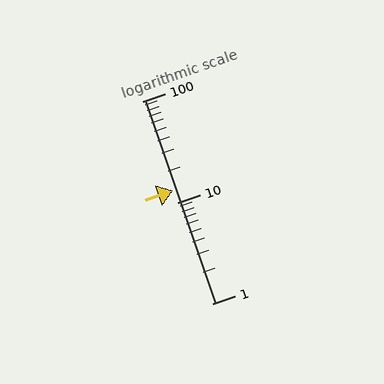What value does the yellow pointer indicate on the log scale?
The pointer indicates approximately 13.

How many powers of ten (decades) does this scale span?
The scale spans 2 decades, from 1 to 100.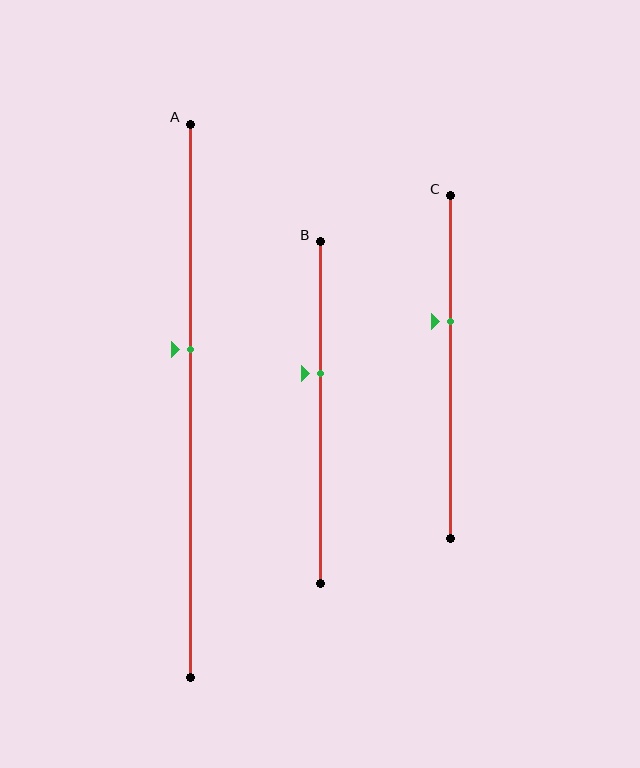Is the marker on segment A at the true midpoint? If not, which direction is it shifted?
No, the marker on segment A is shifted upward by about 9% of the segment length.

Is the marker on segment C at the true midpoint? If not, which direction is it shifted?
No, the marker on segment C is shifted upward by about 13% of the segment length.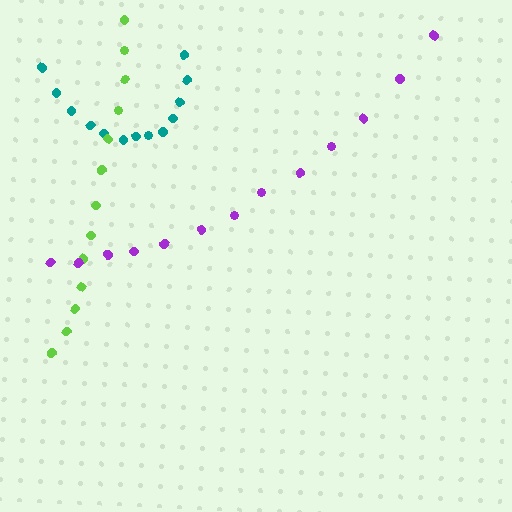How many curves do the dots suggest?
There are 3 distinct paths.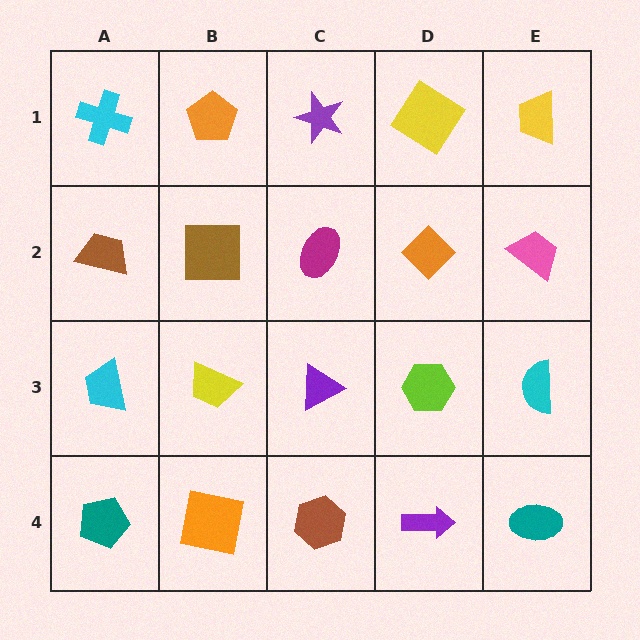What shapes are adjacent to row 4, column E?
A cyan semicircle (row 3, column E), a purple arrow (row 4, column D).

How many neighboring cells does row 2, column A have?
3.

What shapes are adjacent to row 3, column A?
A brown trapezoid (row 2, column A), a teal pentagon (row 4, column A), a yellow trapezoid (row 3, column B).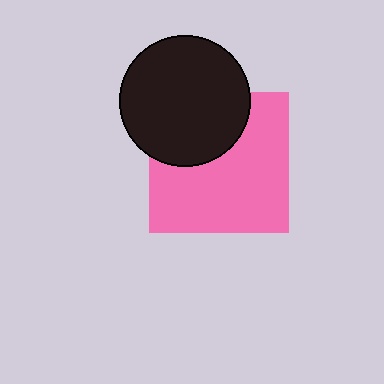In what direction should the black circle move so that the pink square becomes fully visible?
The black circle should move up. That is the shortest direction to clear the overlap and leave the pink square fully visible.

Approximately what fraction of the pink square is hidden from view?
Roughly 33% of the pink square is hidden behind the black circle.